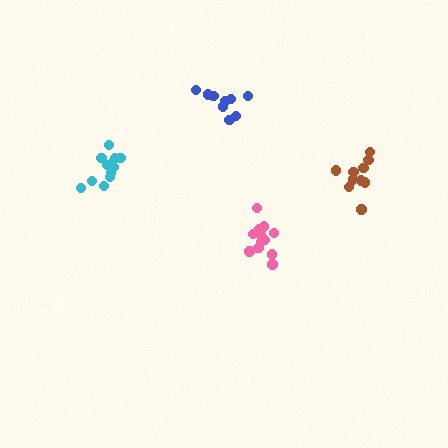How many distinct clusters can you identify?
There are 4 distinct clusters.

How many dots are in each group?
Group 1: 13 dots, Group 2: 9 dots, Group 3: 11 dots, Group 4: 13 dots (46 total).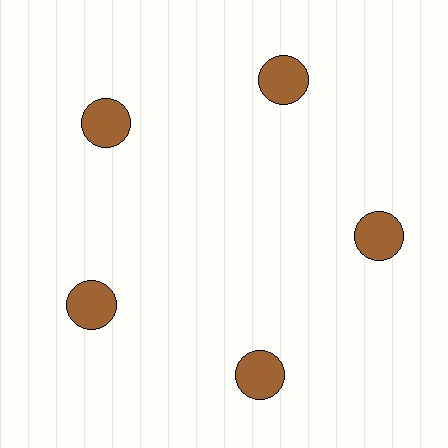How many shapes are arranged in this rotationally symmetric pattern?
There are 5 shapes, arranged in 5 groups of 1.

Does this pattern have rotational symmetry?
Yes, this pattern has 5-fold rotational symmetry. It looks the same after rotating 72 degrees around the center.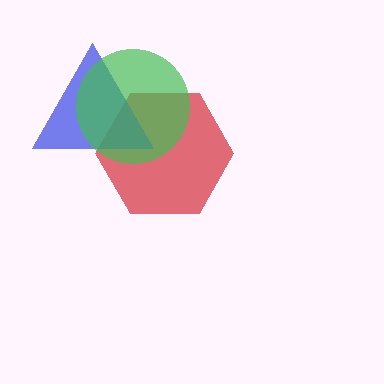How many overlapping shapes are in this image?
There are 3 overlapping shapes in the image.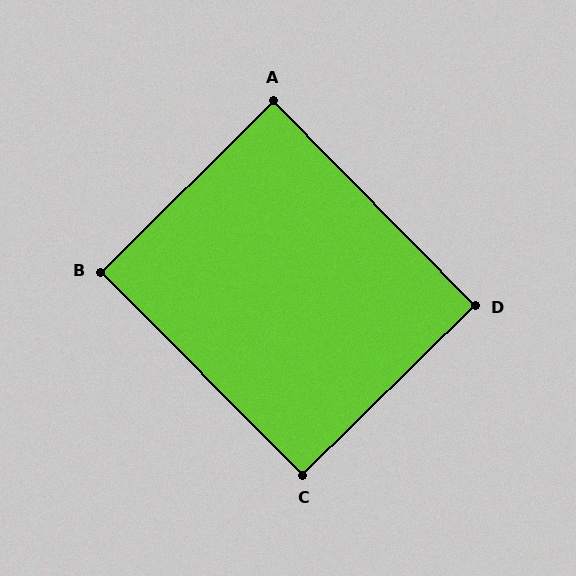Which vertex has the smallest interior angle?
A, at approximately 90 degrees.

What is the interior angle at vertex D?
Approximately 90 degrees (approximately right).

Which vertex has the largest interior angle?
C, at approximately 90 degrees.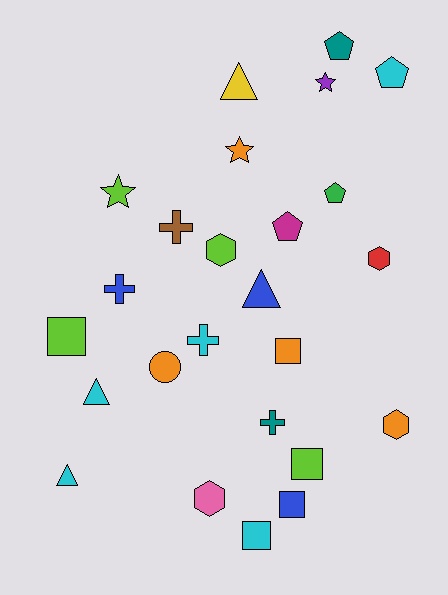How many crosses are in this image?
There are 4 crosses.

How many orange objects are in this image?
There are 4 orange objects.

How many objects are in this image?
There are 25 objects.